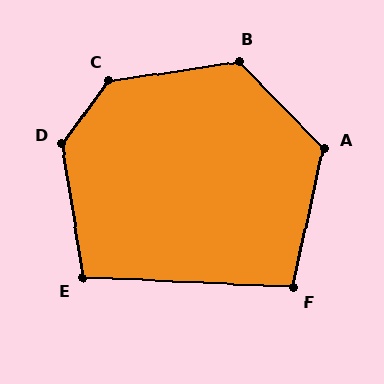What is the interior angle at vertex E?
Approximately 102 degrees (obtuse).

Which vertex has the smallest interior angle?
F, at approximately 100 degrees.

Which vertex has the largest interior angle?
C, at approximately 135 degrees.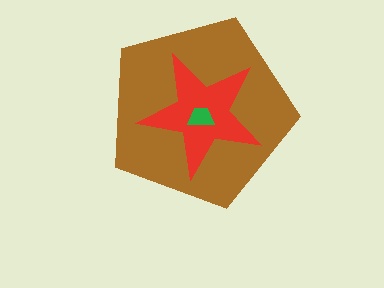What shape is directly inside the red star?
The green trapezoid.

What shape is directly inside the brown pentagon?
The red star.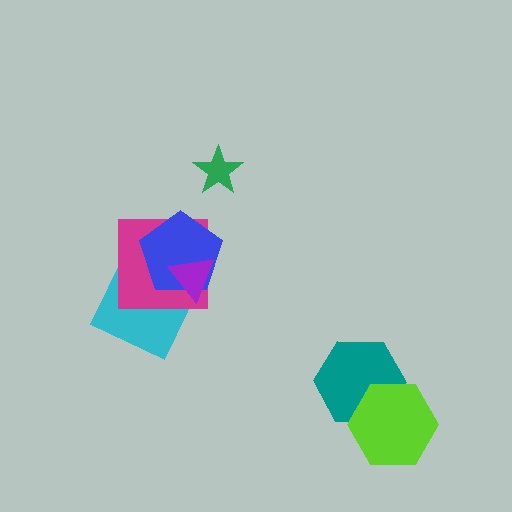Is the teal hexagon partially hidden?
Yes, it is partially covered by another shape.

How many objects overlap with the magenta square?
3 objects overlap with the magenta square.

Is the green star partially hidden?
No, no other shape covers it.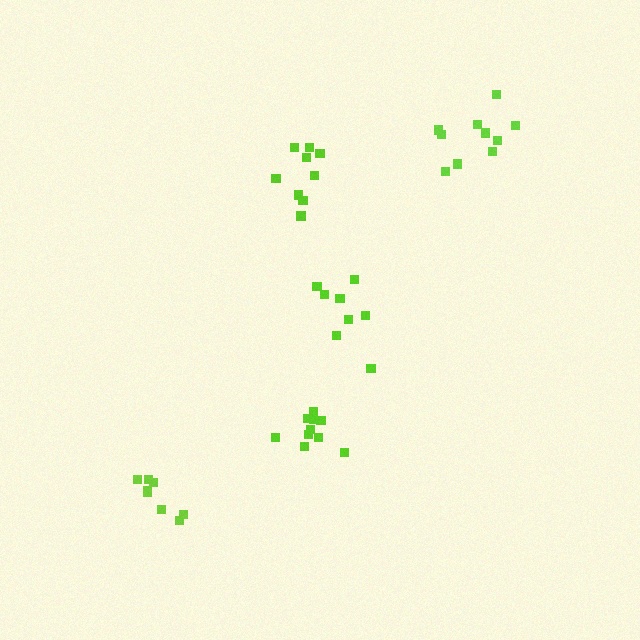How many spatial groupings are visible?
There are 5 spatial groupings.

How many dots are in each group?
Group 1: 10 dots, Group 2: 8 dots, Group 3: 9 dots, Group 4: 8 dots, Group 5: 10 dots (45 total).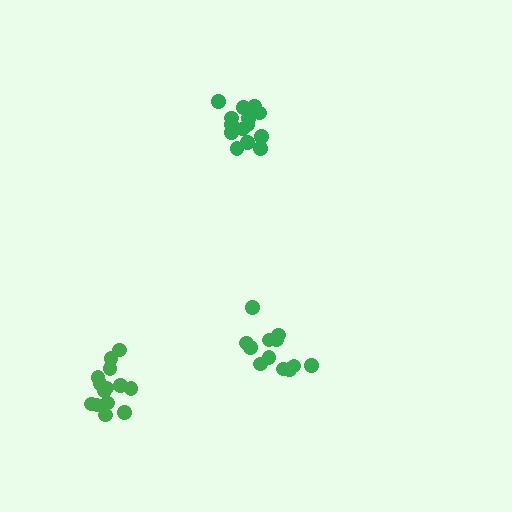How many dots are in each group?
Group 1: 12 dots, Group 2: 14 dots, Group 3: 15 dots (41 total).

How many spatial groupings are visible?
There are 3 spatial groupings.